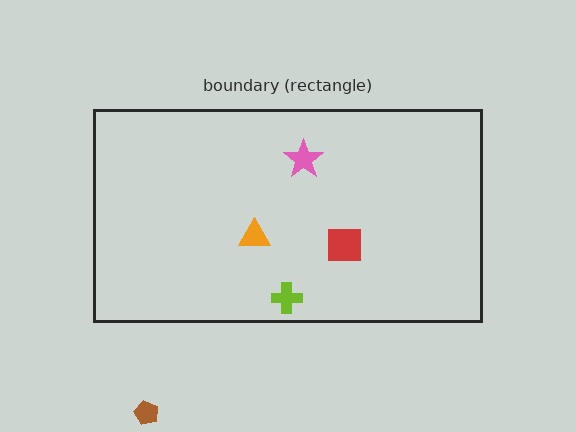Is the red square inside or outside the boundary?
Inside.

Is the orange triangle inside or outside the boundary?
Inside.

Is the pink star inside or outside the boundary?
Inside.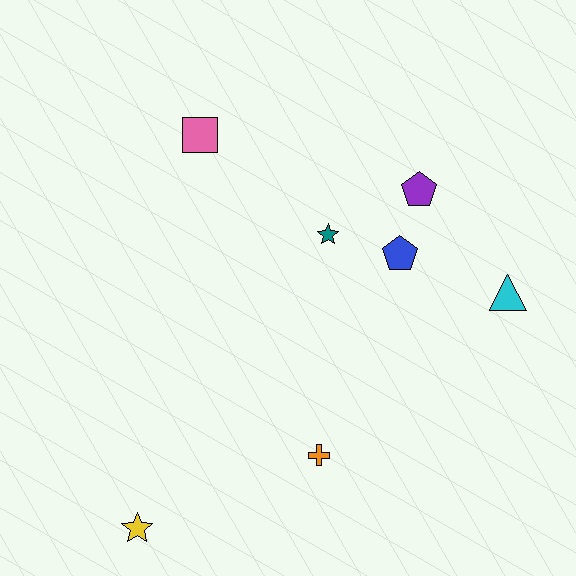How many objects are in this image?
There are 7 objects.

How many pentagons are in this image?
There are 2 pentagons.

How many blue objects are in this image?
There is 1 blue object.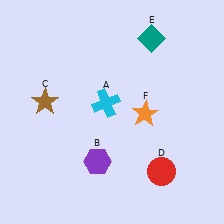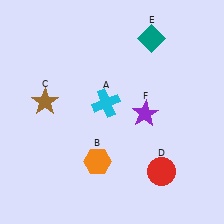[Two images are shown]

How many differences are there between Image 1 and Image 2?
There are 2 differences between the two images.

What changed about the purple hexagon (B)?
In Image 1, B is purple. In Image 2, it changed to orange.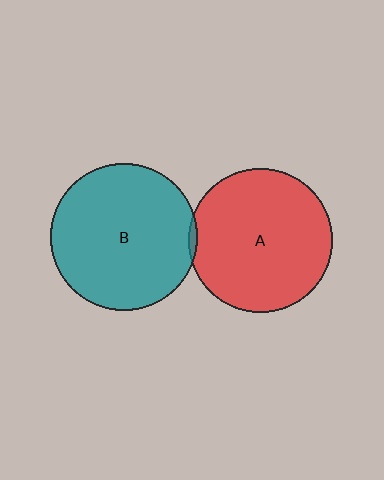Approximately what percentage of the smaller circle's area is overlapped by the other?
Approximately 5%.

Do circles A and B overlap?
Yes.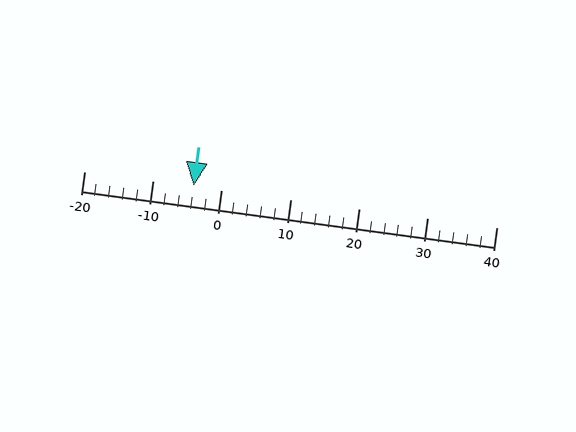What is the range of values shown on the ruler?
The ruler shows values from -20 to 40.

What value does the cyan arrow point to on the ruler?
The cyan arrow points to approximately -4.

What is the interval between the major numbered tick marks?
The major tick marks are spaced 10 units apart.